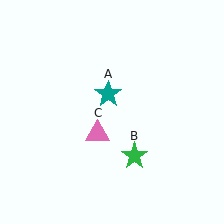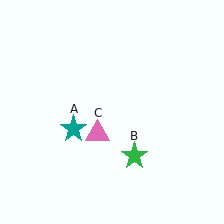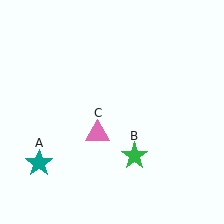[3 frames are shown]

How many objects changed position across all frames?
1 object changed position: teal star (object A).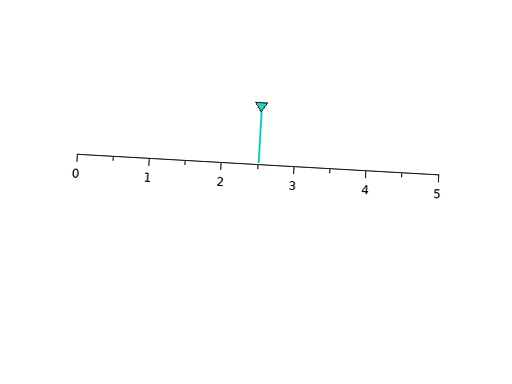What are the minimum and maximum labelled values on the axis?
The axis runs from 0 to 5.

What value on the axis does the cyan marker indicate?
The marker indicates approximately 2.5.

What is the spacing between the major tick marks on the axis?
The major ticks are spaced 1 apart.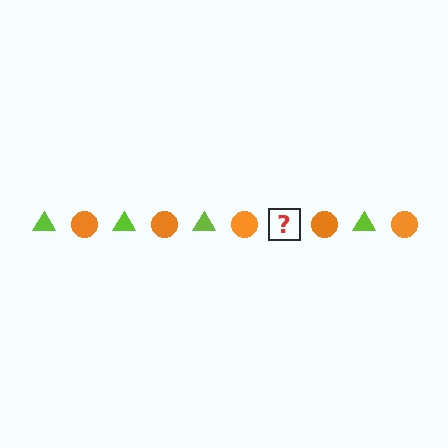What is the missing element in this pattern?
The missing element is a lime triangle.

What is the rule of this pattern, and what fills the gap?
The rule is that the pattern alternates between lime triangle and orange circle. The gap should be filled with a lime triangle.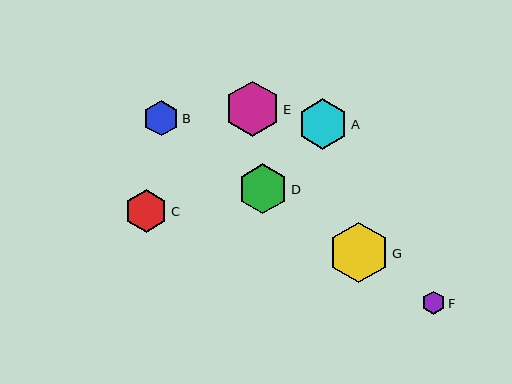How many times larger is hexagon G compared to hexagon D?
Hexagon G is approximately 1.2 times the size of hexagon D.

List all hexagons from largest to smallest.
From largest to smallest: G, E, A, D, C, B, F.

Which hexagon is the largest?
Hexagon G is the largest with a size of approximately 61 pixels.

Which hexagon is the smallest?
Hexagon F is the smallest with a size of approximately 24 pixels.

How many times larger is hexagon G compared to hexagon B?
Hexagon G is approximately 1.7 times the size of hexagon B.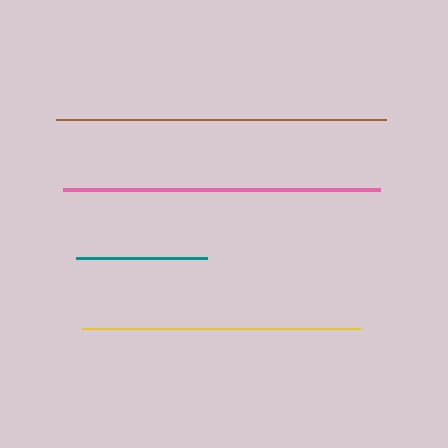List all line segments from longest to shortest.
From longest to shortest: brown, pink, yellow, teal.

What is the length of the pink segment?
The pink segment is approximately 317 pixels long.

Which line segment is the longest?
The brown line is the longest at approximately 329 pixels.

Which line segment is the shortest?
The teal line is the shortest at approximately 131 pixels.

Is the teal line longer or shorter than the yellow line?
The yellow line is longer than the teal line.